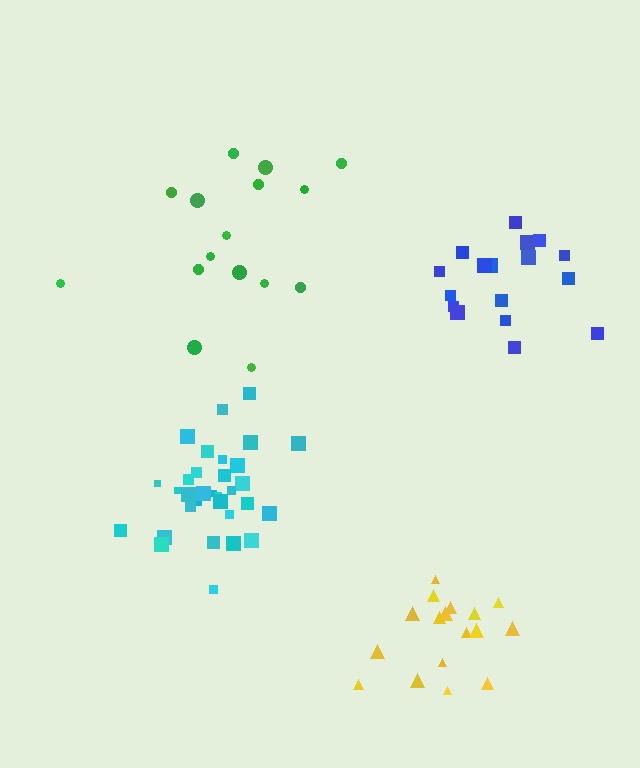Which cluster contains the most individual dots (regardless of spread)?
Cyan (32).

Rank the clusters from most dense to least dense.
cyan, blue, yellow, green.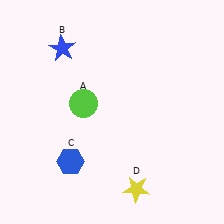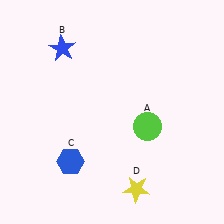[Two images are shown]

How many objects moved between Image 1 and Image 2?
1 object moved between the two images.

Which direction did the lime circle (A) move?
The lime circle (A) moved right.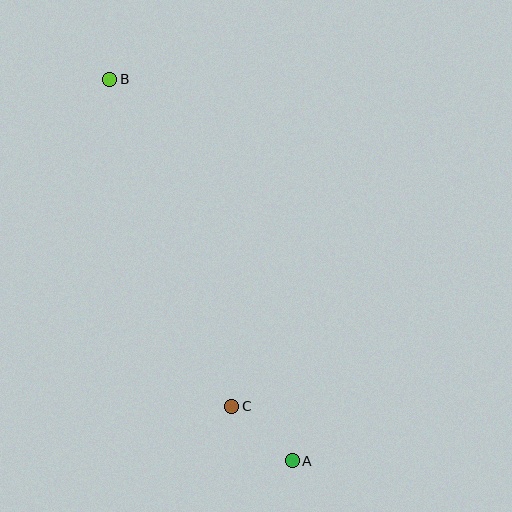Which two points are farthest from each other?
Points A and B are farthest from each other.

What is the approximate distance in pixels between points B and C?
The distance between B and C is approximately 349 pixels.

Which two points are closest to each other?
Points A and C are closest to each other.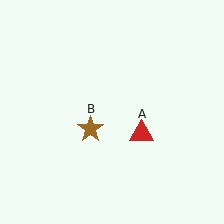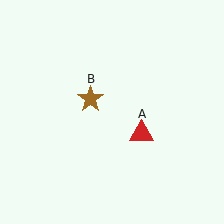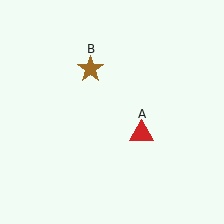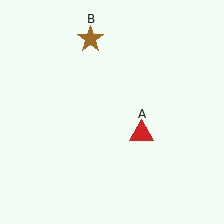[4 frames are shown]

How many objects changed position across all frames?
1 object changed position: brown star (object B).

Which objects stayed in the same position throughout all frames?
Red triangle (object A) remained stationary.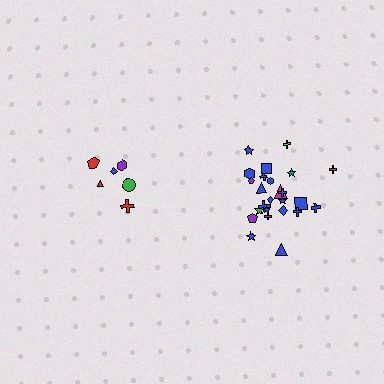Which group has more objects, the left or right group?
The right group.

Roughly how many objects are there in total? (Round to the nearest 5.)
Roughly 30 objects in total.